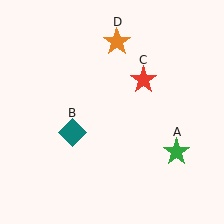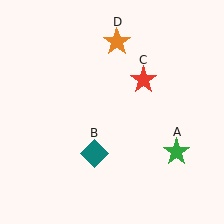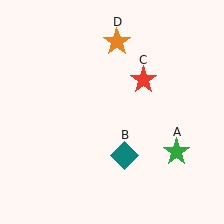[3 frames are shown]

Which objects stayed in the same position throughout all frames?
Green star (object A) and red star (object C) and orange star (object D) remained stationary.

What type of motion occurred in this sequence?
The teal diamond (object B) rotated counterclockwise around the center of the scene.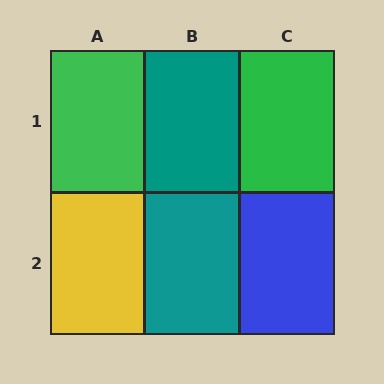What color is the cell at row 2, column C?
Blue.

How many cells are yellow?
1 cell is yellow.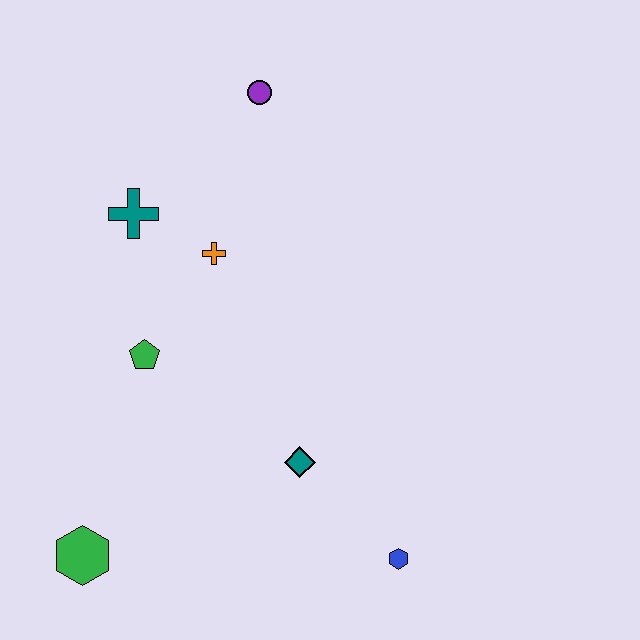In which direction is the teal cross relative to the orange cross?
The teal cross is to the left of the orange cross.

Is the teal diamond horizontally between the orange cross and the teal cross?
No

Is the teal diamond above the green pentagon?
No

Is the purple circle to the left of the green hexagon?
No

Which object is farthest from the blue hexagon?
The purple circle is farthest from the blue hexagon.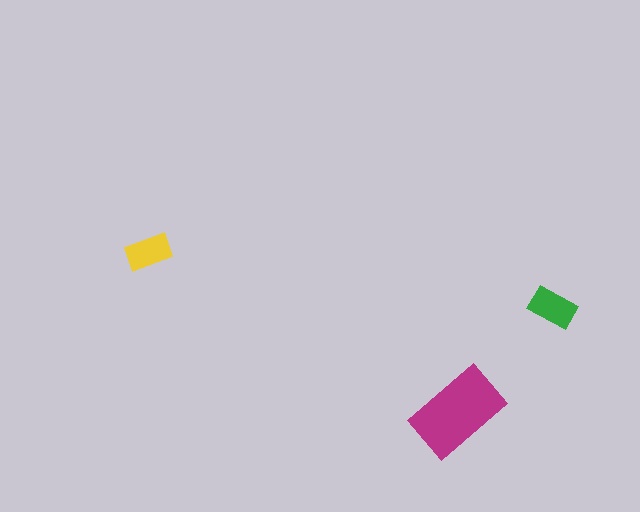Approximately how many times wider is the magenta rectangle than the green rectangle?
About 2 times wider.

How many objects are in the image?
There are 3 objects in the image.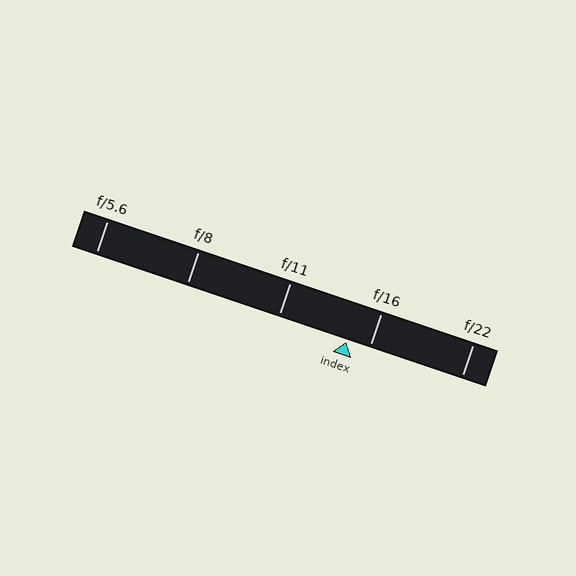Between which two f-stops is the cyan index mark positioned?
The index mark is between f/11 and f/16.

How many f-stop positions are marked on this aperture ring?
There are 5 f-stop positions marked.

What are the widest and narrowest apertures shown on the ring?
The widest aperture shown is f/5.6 and the narrowest is f/22.